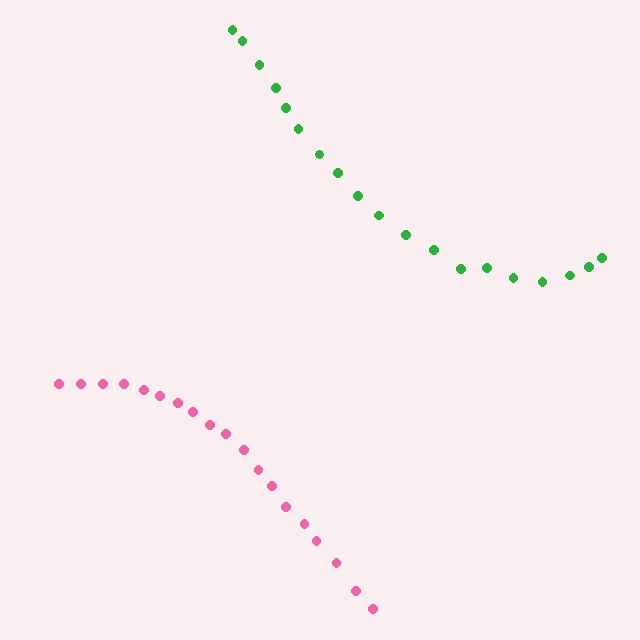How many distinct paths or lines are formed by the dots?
There are 2 distinct paths.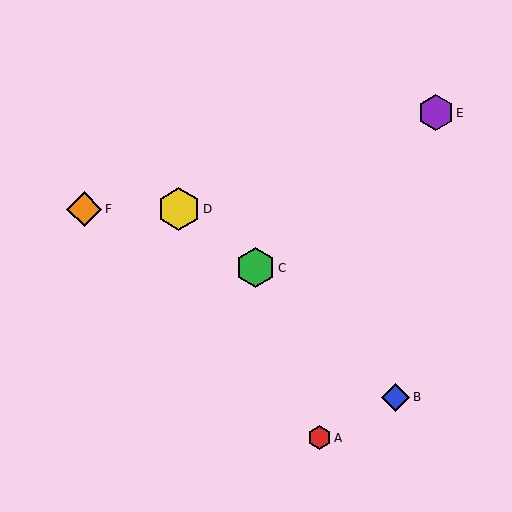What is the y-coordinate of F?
Object F is at y≈209.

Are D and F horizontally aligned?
Yes, both are at y≈209.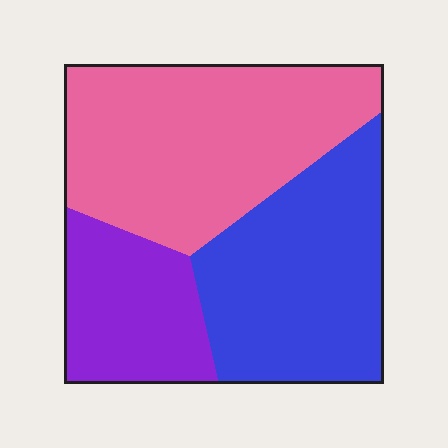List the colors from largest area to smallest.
From largest to smallest: pink, blue, purple.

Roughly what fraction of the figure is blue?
Blue covers about 35% of the figure.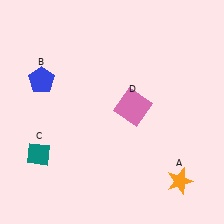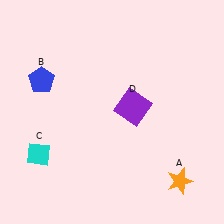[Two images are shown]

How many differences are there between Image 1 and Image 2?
There are 2 differences between the two images.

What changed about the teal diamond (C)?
In Image 1, C is teal. In Image 2, it changed to cyan.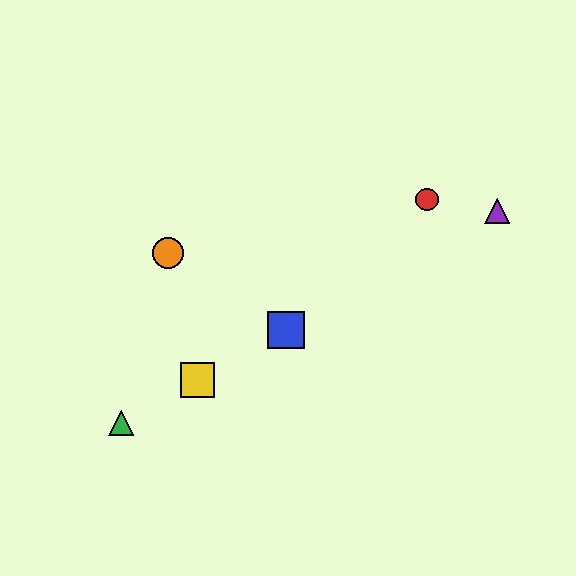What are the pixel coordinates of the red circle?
The red circle is at (427, 199).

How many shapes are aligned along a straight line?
4 shapes (the blue square, the green triangle, the yellow square, the purple triangle) are aligned along a straight line.